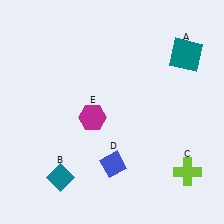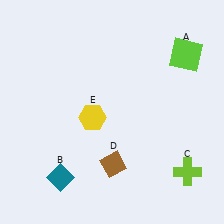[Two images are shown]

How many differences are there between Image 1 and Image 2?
There are 3 differences between the two images.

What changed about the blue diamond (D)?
In Image 1, D is blue. In Image 2, it changed to brown.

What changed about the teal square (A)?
In Image 1, A is teal. In Image 2, it changed to lime.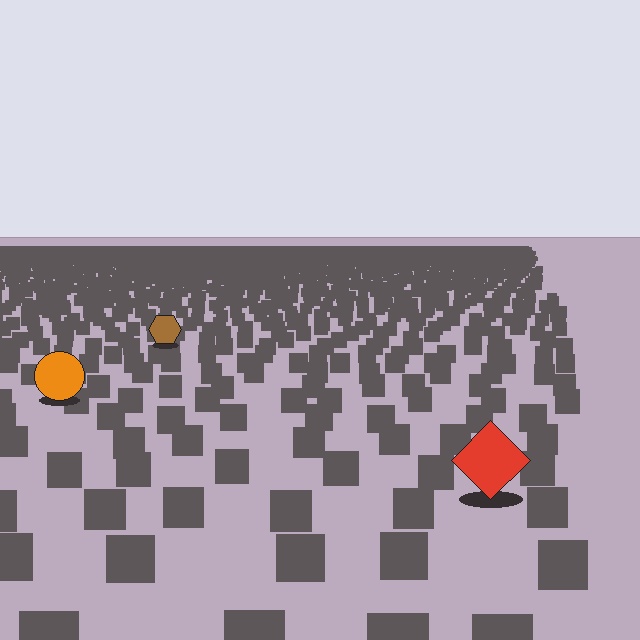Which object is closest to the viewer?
The red diamond is closest. The texture marks near it are larger and more spread out.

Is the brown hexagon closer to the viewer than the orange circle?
No. The orange circle is closer — you can tell from the texture gradient: the ground texture is coarser near it.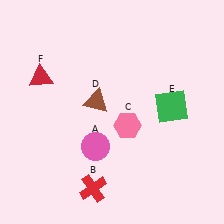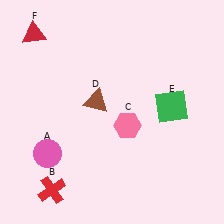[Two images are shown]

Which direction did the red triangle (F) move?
The red triangle (F) moved up.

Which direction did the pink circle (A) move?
The pink circle (A) moved left.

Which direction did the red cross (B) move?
The red cross (B) moved left.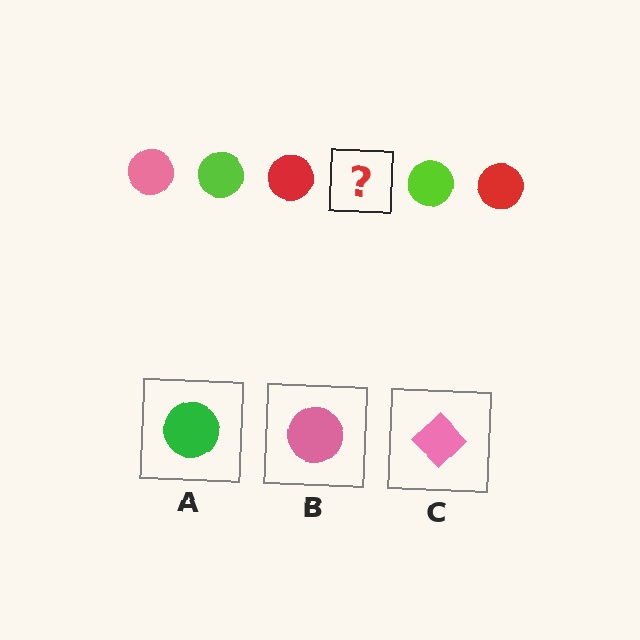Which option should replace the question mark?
Option B.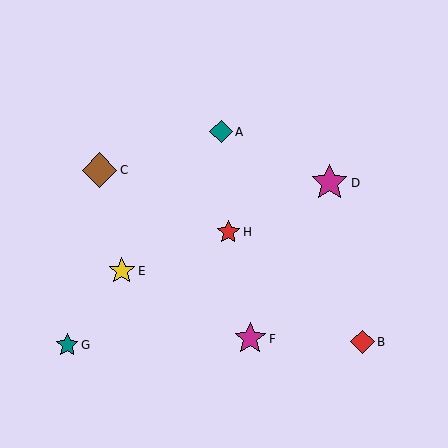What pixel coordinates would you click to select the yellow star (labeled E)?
Click at (122, 271) to select the yellow star E.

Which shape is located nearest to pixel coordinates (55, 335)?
The teal star (labeled G) at (67, 345) is nearest to that location.